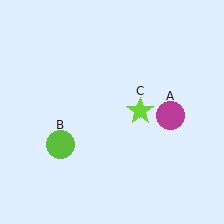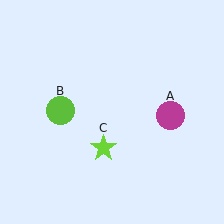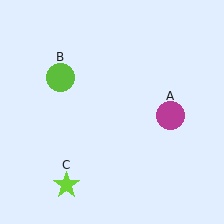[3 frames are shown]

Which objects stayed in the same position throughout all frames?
Magenta circle (object A) remained stationary.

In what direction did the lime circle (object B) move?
The lime circle (object B) moved up.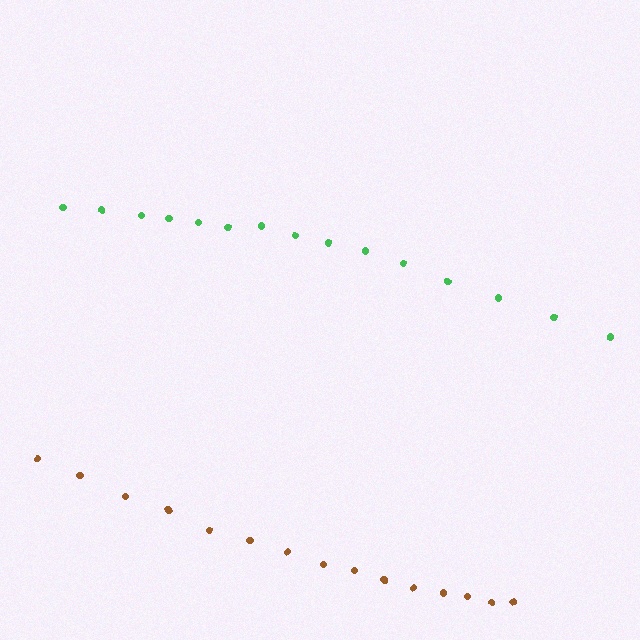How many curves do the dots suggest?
There are 2 distinct paths.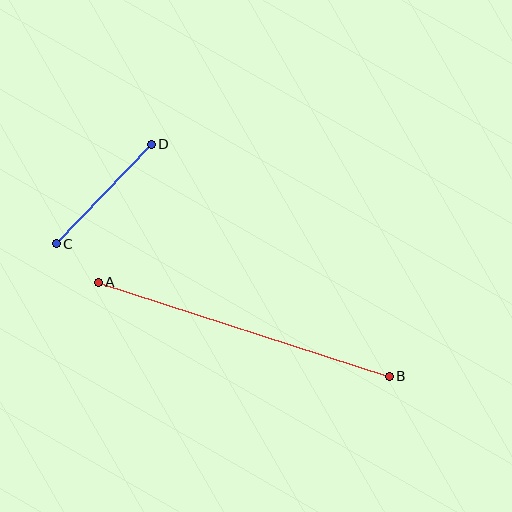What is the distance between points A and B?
The distance is approximately 306 pixels.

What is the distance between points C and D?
The distance is approximately 137 pixels.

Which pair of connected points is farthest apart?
Points A and B are farthest apart.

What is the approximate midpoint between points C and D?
The midpoint is at approximately (104, 194) pixels.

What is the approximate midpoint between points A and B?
The midpoint is at approximately (244, 329) pixels.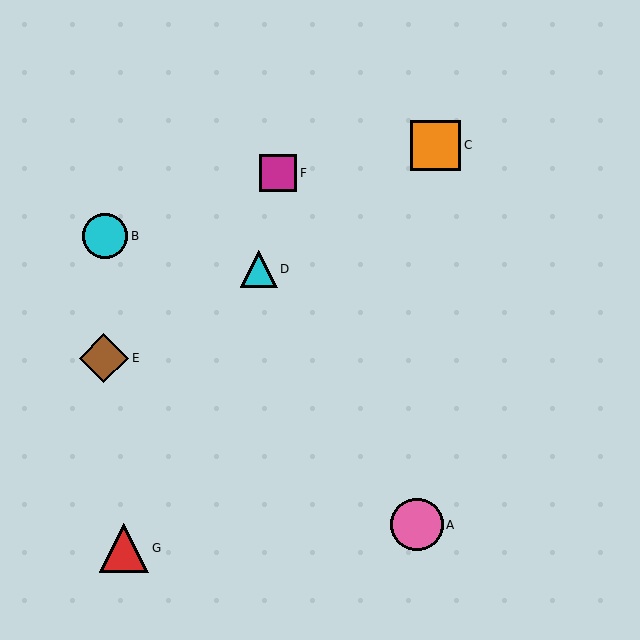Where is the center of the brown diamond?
The center of the brown diamond is at (104, 358).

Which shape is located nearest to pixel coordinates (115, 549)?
The red triangle (labeled G) at (124, 548) is nearest to that location.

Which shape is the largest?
The pink circle (labeled A) is the largest.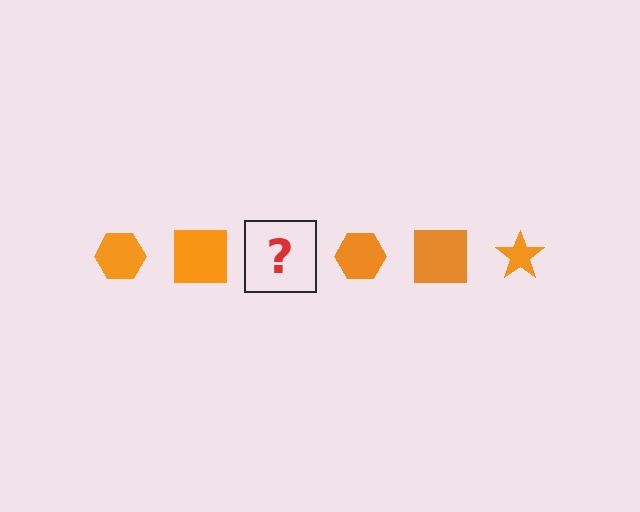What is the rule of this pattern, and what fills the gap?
The rule is that the pattern cycles through hexagon, square, star shapes in orange. The gap should be filled with an orange star.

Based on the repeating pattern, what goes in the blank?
The blank should be an orange star.